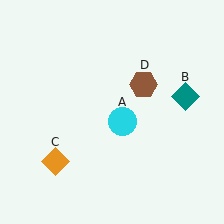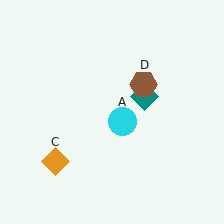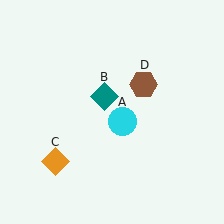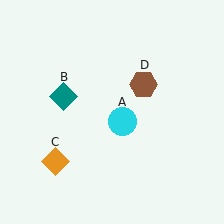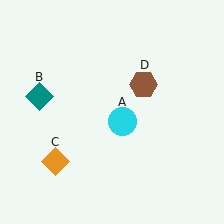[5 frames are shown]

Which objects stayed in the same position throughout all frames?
Cyan circle (object A) and orange diamond (object C) and brown hexagon (object D) remained stationary.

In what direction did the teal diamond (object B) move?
The teal diamond (object B) moved left.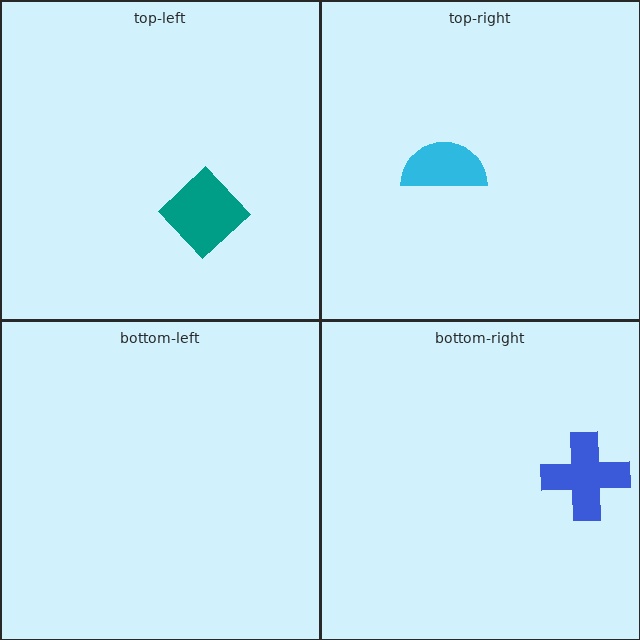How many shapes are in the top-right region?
1.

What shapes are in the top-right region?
The cyan semicircle.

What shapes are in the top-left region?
The teal diamond.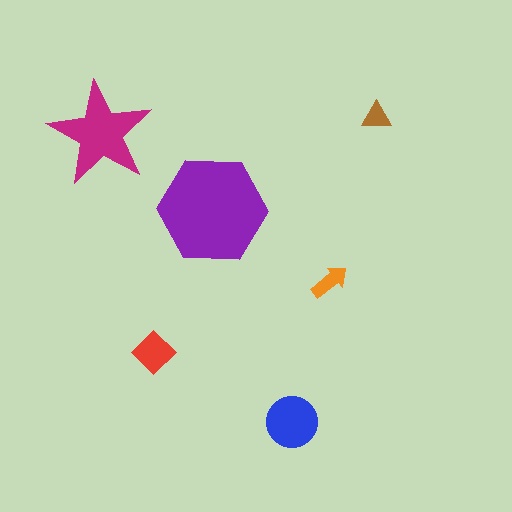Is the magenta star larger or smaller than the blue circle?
Larger.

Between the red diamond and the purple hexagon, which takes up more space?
The purple hexagon.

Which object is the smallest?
The brown triangle.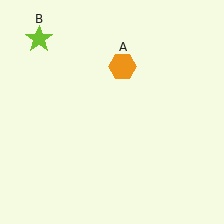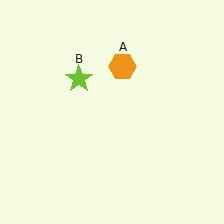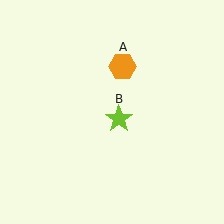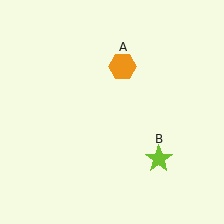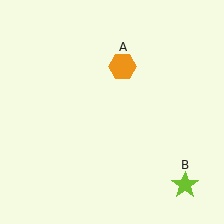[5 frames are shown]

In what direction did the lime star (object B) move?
The lime star (object B) moved down and to the right.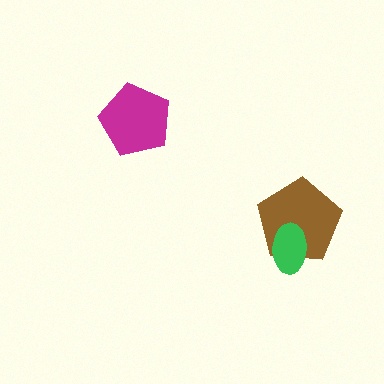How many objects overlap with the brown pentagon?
1 object overlaps with the brown pentagon.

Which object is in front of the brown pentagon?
The green ellipse is in front of the brown pentagon.